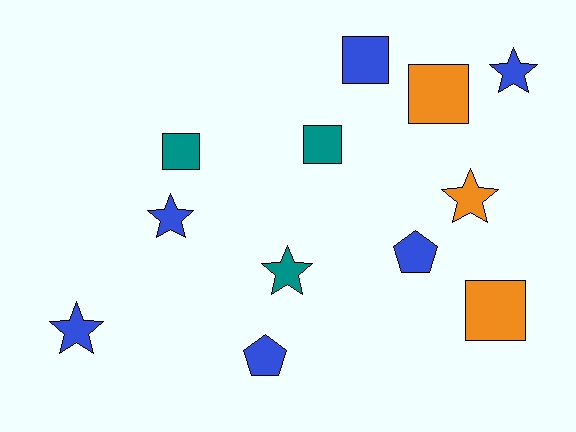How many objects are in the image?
There are 12 objects.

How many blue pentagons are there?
There are 2 blue pentagons.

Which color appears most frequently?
Blue, with 6 objects.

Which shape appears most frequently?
Star, with 5 objects.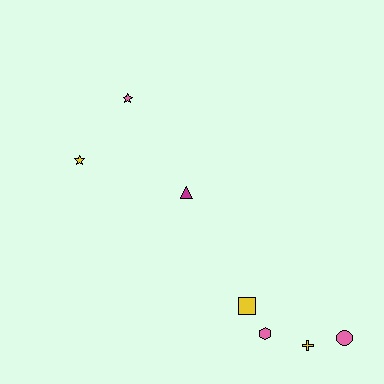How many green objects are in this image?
There are no green objects.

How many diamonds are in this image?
There are no diamonds.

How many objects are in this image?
There are 7 objects.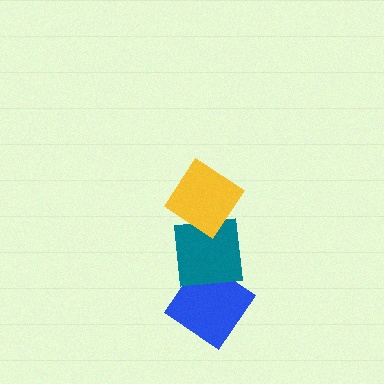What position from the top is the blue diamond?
The blue diamond is 3rd from the top.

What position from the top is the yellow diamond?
The yellow diamond is 1st from the top.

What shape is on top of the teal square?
The yellow diamond is on top of the teal square.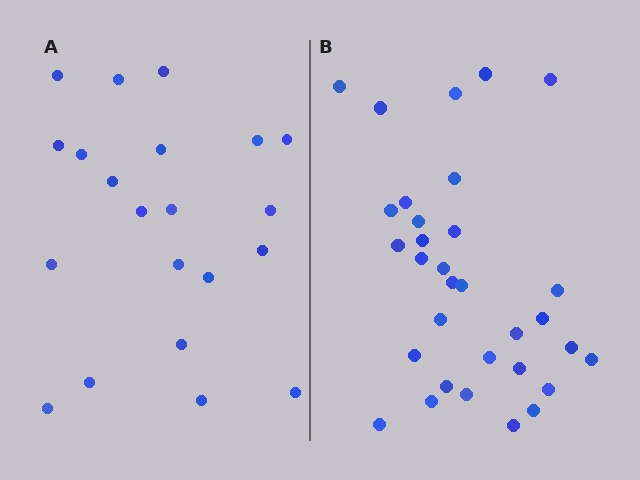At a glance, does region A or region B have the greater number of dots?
Region B (the right region) has more dots.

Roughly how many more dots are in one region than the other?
Region B has roughly 12 or so more dots than region A.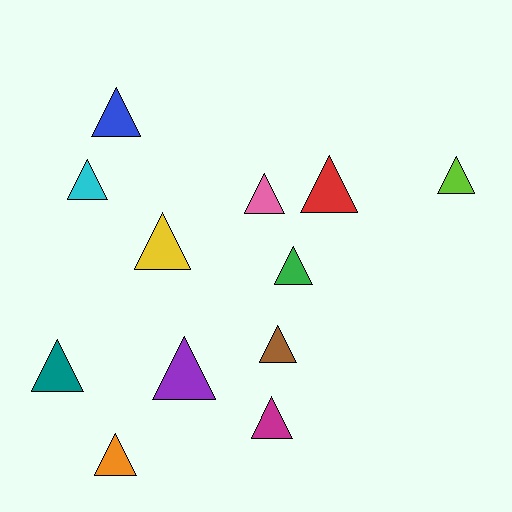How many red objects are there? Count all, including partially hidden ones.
There is 1 red object.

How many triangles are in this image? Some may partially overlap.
There are 12 triangles.